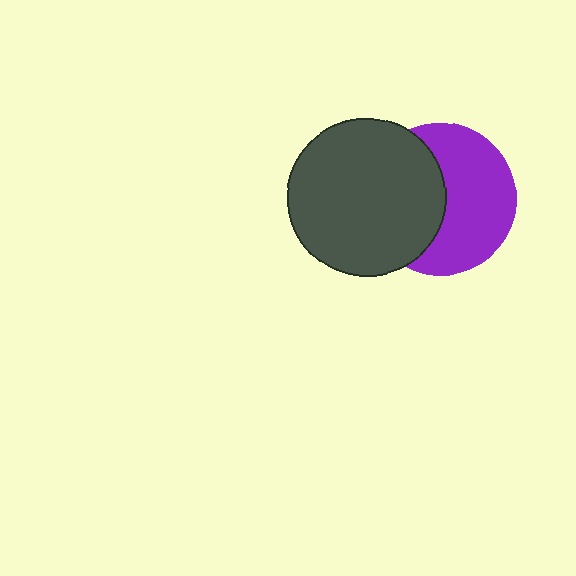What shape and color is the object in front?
The object in front is a dark gray circle.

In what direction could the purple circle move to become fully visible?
The purple circle could move right. That would shift it out from behind the dark gray circle entirely.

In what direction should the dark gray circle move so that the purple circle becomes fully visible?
The dark gray circle should move left. That is the shortest direction to clear the overlap and leave the purple circle fully visible.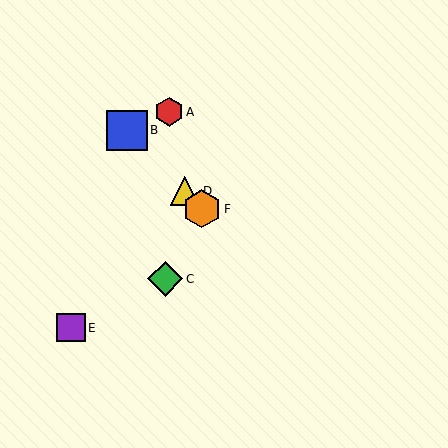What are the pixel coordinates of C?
Object C is at (165, 279).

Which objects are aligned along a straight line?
Objects B, D, F are aligned along a straight line.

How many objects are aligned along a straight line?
3 objects (B, D, F) are aligned along a straight line.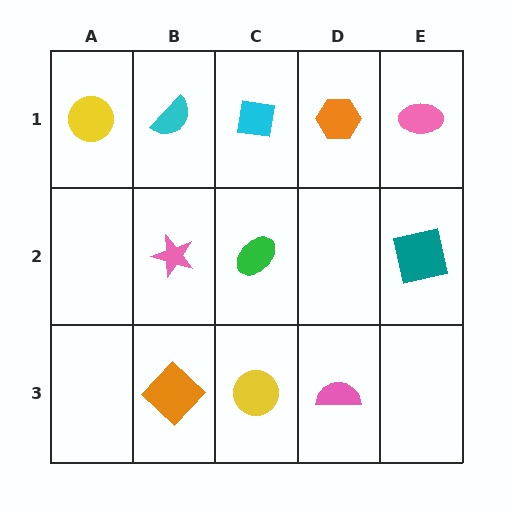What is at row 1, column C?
A cyan square.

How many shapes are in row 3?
3 shapes.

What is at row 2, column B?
A pink star.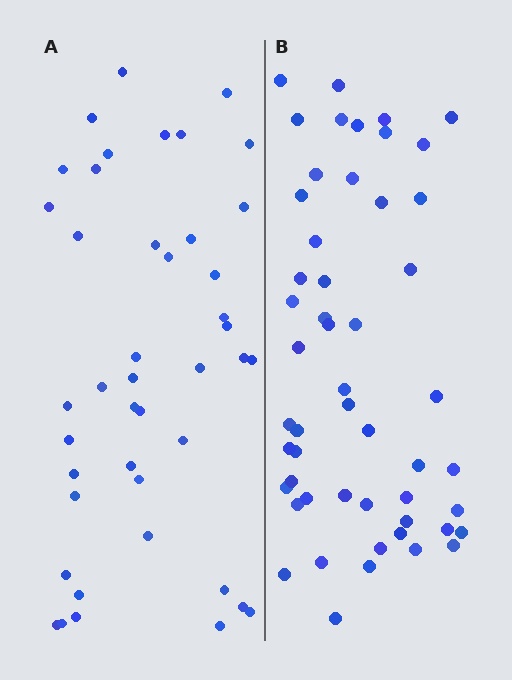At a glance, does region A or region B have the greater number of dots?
Region B (the right region) has more dots.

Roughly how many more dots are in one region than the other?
Region B has roughly 8 or so more dots than region A.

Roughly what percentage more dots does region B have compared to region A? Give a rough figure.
About 20% more.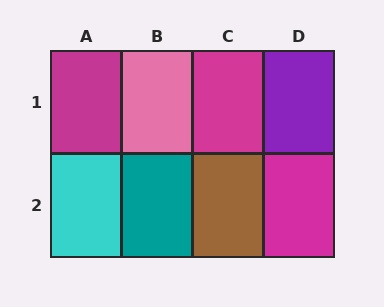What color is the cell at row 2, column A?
Cyan.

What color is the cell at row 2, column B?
Teal.